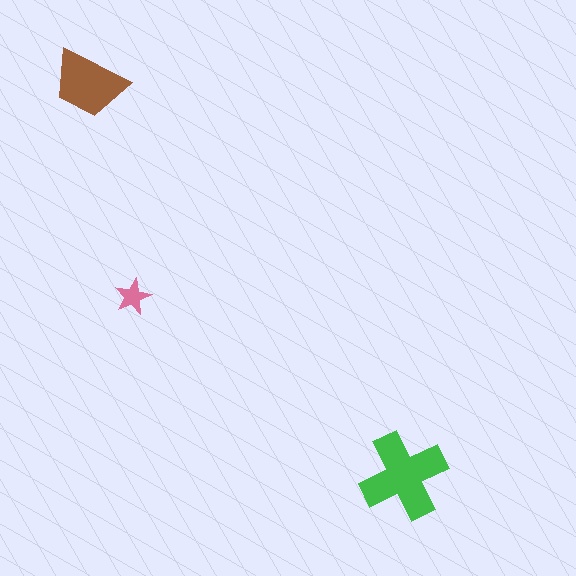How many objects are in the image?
There are 3 objects in the image.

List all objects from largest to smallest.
The green cross, the brown trapezoid, the pink star.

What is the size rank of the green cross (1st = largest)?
1st.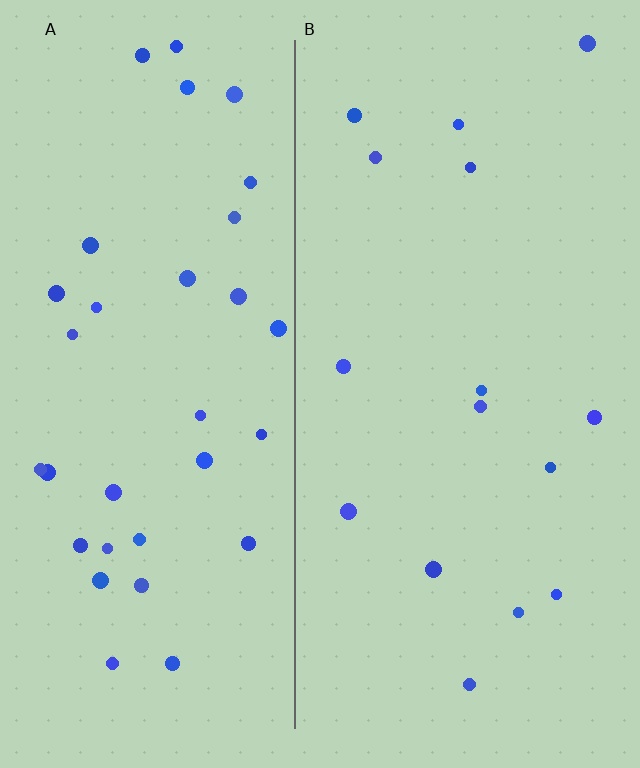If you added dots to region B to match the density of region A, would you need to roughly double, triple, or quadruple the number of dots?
Approximately double.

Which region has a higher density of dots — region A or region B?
A (the left).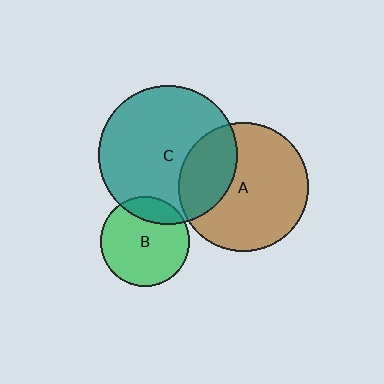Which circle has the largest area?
Circle C (teal).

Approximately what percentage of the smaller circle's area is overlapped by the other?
Approximately 30%.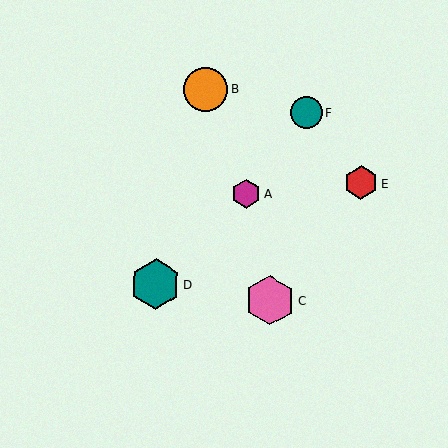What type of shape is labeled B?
Shape B is an orange circle.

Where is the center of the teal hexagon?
The center of the teal hexagon is at (156, 284).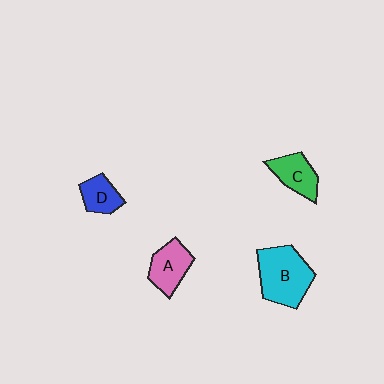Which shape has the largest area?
Shape B (cyan).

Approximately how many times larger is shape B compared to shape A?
Approximately 1.6 times.